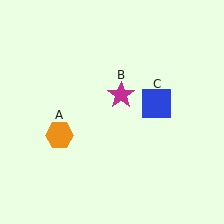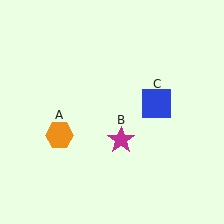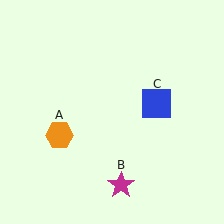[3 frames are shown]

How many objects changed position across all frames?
1 object changed position: magenta star (object B).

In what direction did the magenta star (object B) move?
The magenta star (object B) moved down.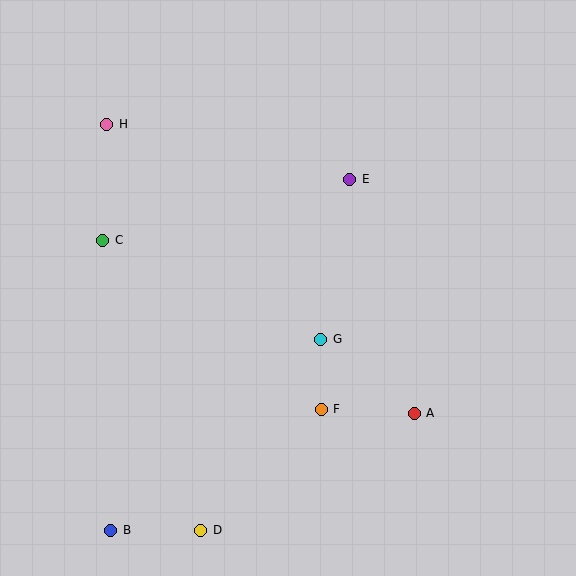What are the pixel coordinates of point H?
Point H is at (107, 124).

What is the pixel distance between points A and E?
The distance between A and E is 243 pixels.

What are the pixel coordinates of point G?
Point G is at (321, 339).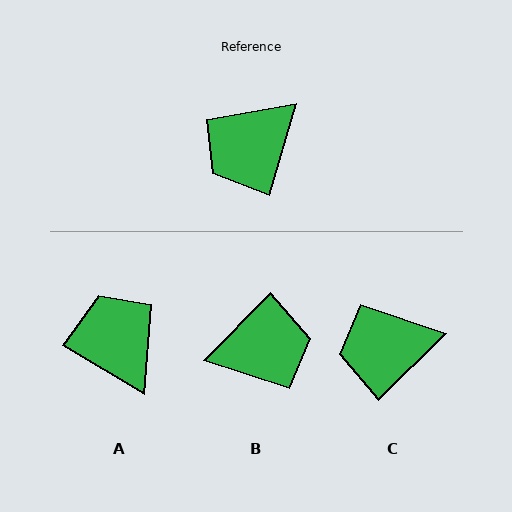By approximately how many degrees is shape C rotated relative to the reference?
Approximately 29 degrees clockwise.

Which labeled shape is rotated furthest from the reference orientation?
B, about 152 degrees away.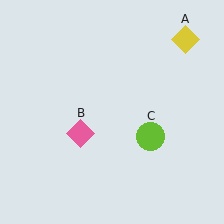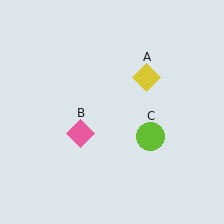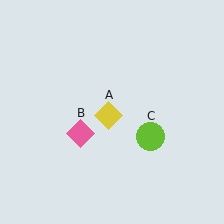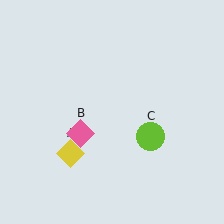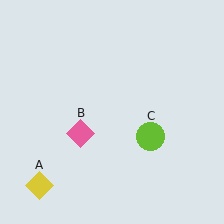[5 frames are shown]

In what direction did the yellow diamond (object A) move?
The yellow diamond (object A) moved down and to the left.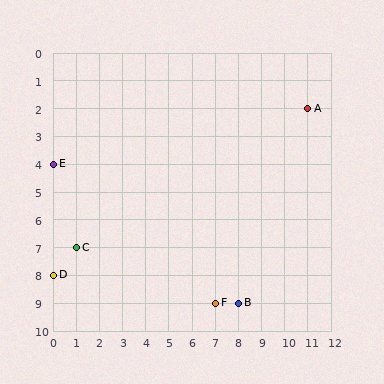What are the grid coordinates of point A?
Point A is at grid coordinates (11, 2).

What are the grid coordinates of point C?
Point C is at grid coordinates (1, 7).